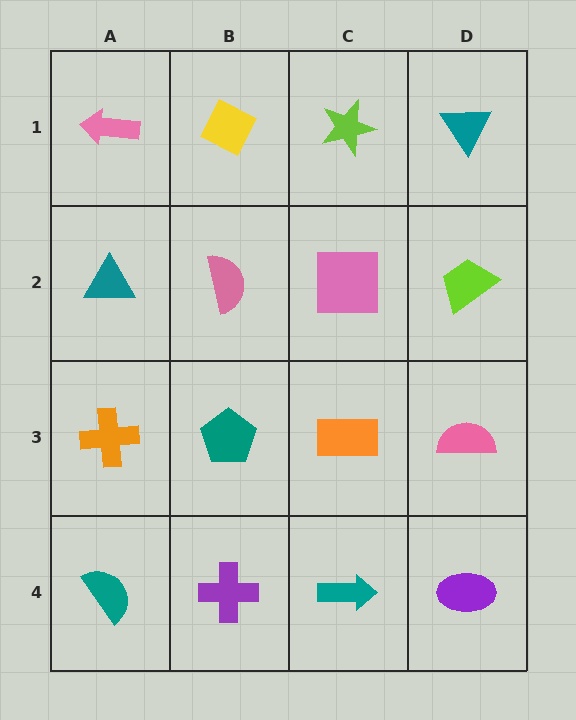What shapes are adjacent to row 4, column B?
A teal pentagon (row 3, column B), a teal semicircle (row 4, column A), a teal arrow (row 4, column C).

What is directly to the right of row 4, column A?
A purple cross.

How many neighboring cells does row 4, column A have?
2.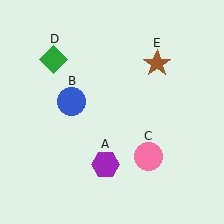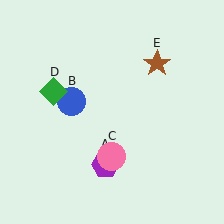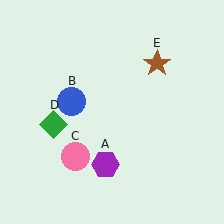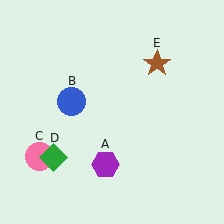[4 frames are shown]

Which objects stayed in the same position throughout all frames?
Purple hexagon (object A) and blue circle (object B) and brown star (object E) remained stationary.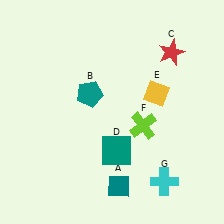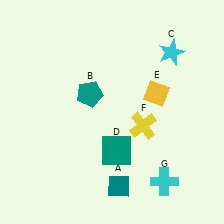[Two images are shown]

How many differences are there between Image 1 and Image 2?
There are 2 differences between the two images.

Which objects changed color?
C changed from red to cyan. F changed from lime to yellow.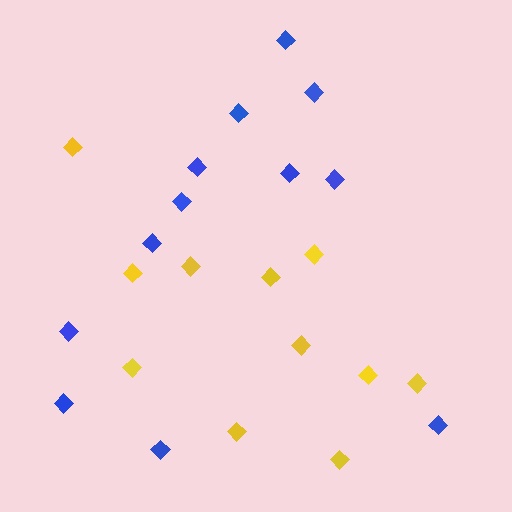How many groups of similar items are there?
There are 2 groups: one group of yellow diamonds (11) and one group of blue diamonds (12).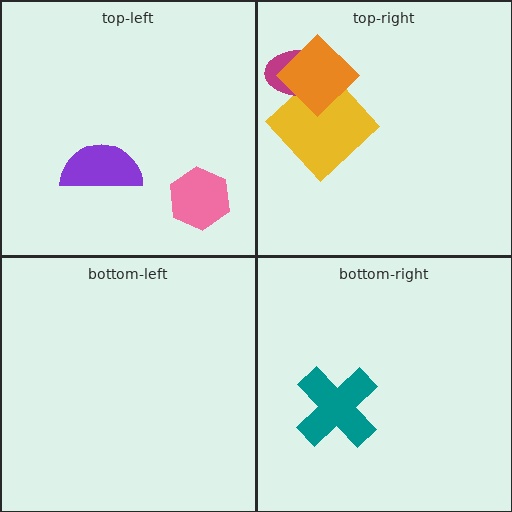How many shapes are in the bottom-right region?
1.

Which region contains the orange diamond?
The top-right region.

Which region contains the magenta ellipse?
The top-right region.